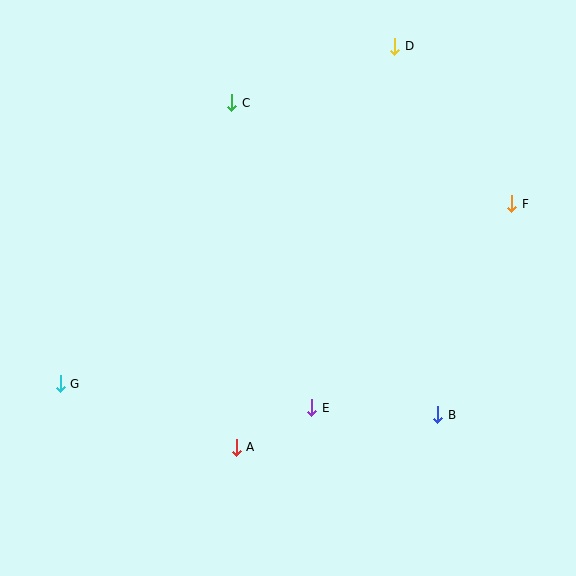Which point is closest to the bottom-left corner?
Point G is closest to the bottom-left corner.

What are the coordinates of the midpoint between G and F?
The midpoint between G and F is at (286, 294).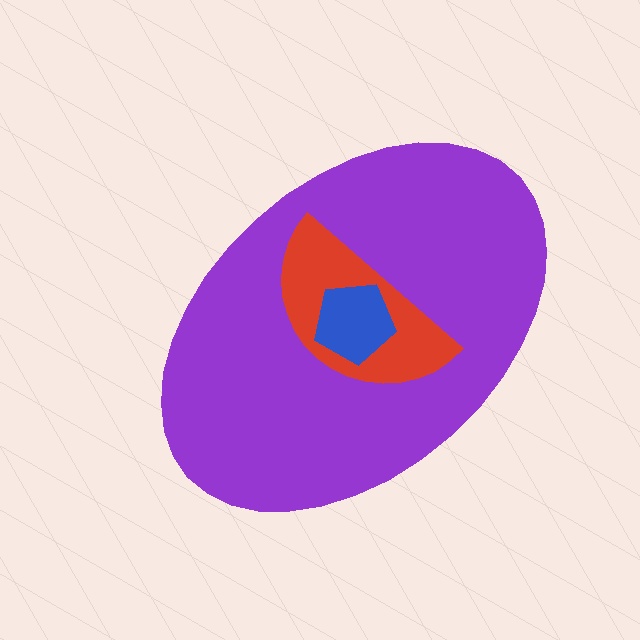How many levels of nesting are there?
3.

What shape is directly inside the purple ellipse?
The red semicircle.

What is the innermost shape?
The blue pentagon.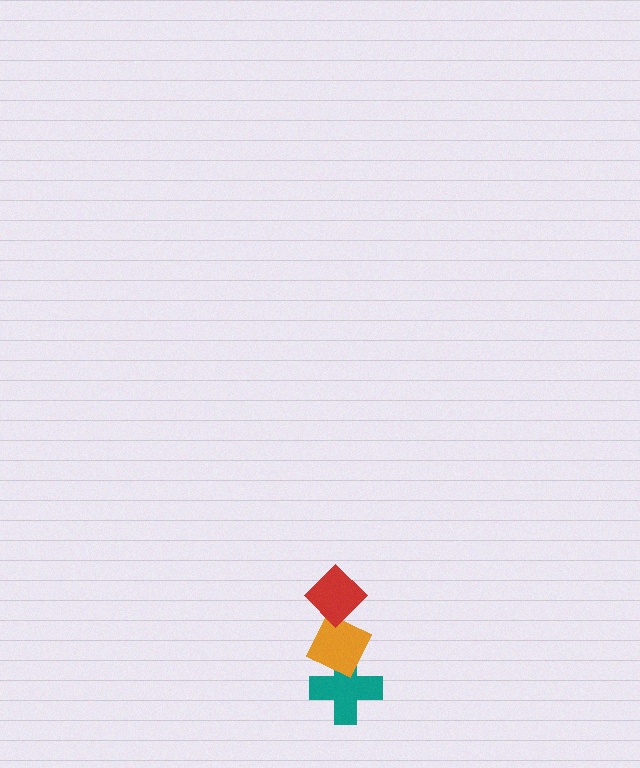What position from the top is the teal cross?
The teal cross is 3rd from the top.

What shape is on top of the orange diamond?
The red diamond is on top of the orange diamond.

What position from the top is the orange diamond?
The orange diamond is 2nd from the top.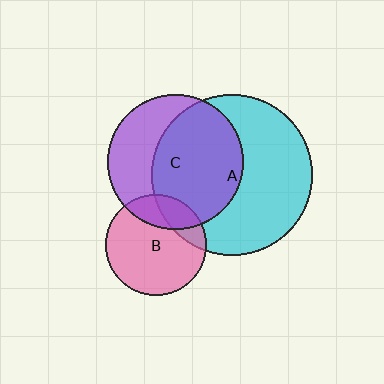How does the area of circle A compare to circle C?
Approximately 1.4 times.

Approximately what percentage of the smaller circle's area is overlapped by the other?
Approximately 60%.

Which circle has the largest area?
Circle A (cyan).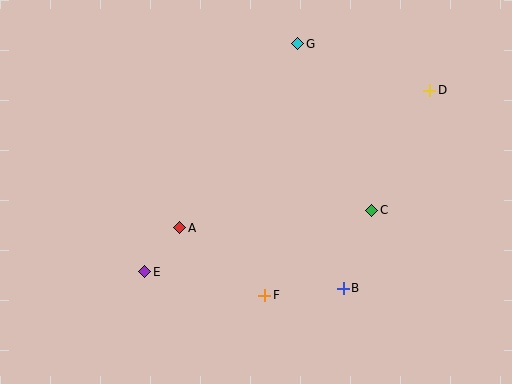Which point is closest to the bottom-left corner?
Point E is closest to the bottom-left corner.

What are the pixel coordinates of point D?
Point D is at (430, 90).